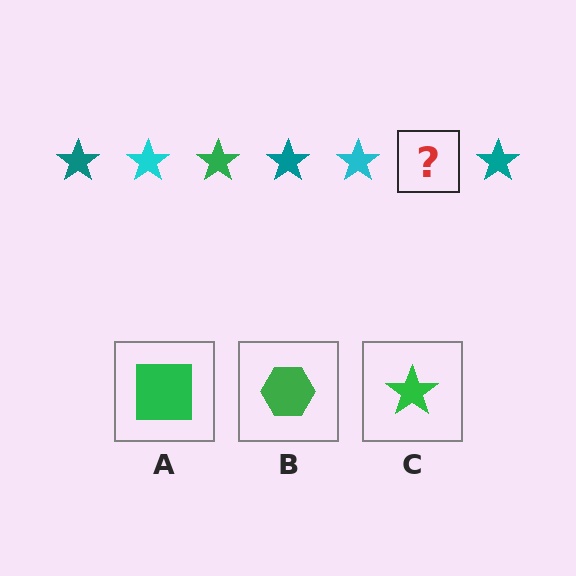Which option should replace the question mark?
Option C.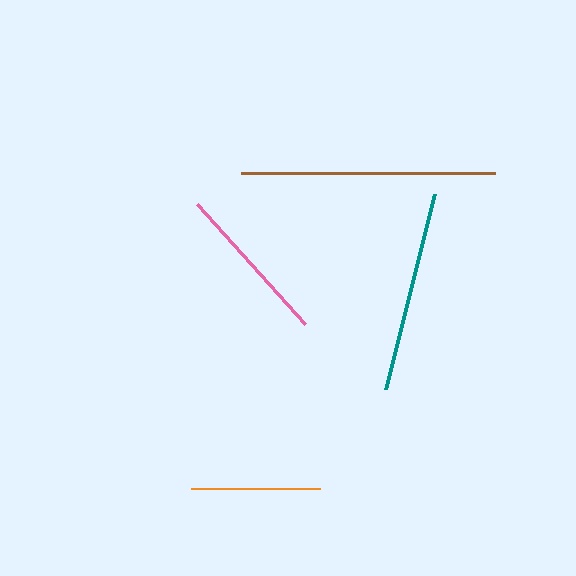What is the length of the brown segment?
The brown segment is approximately 254 pixels long.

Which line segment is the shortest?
The orange line is the shortest at approximately 129 pixels.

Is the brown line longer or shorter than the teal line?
The brown line is longer than the teal line.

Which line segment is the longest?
The brown line is the longest at approximately 254 pixels.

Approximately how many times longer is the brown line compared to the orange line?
The brown line is approximately 2.0 times the length of the orange line.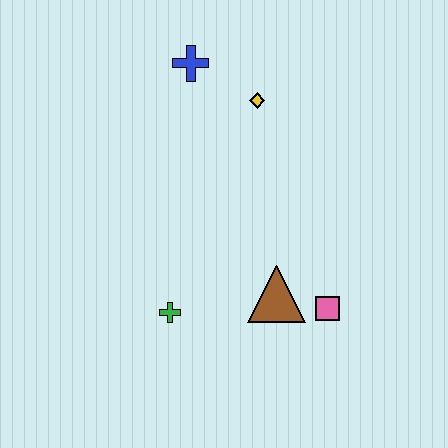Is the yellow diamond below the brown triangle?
No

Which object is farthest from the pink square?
The blue cross is farthest from the pink square.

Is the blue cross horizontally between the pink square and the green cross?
Yes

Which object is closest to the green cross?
The brown triangle is closest to the green cross.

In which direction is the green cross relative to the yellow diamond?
The green cross is below the yellow diamond.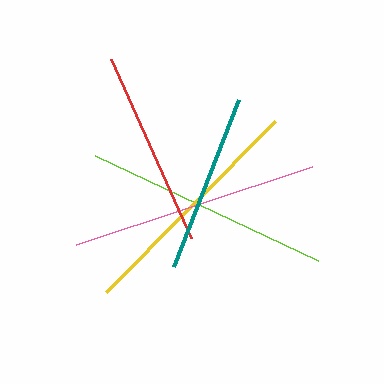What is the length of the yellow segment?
The yellow segment is approximately 240 pixels long.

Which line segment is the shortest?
The teal line is the shortest at approximately 180 pixels.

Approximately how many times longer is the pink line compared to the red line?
The pink line is approximately 1.3 times the length of the red line.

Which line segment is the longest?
The pink line is the longest at approximately 248 pixels.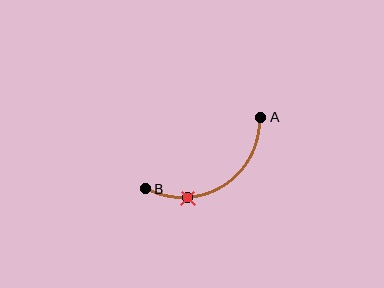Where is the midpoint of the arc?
The arc midpoint is the point on the curve farthest from the straight line joining A and B. It sits below that line.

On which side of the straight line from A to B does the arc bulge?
The arc bulges below the straight line connecting A and B.